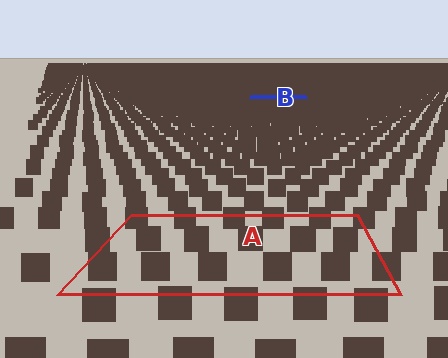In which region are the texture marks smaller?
The texture marks are smaller in region B, because it is farther away.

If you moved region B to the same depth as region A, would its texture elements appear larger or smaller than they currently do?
They would appear larger. At a closer depth, the same texture elements are projected at a bigger on-screen size.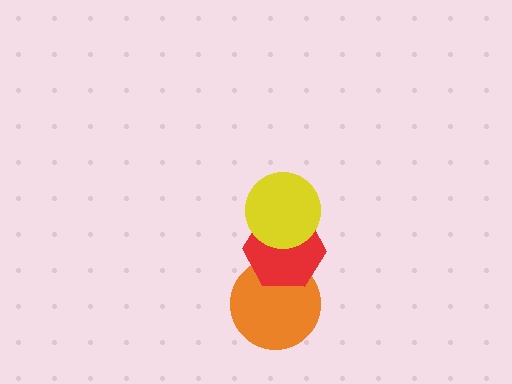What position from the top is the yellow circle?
The yellow circle is 1st from the top.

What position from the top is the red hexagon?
The red hexagon is 2nd from the top.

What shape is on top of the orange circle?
The red hexagon is on top of the orange circle.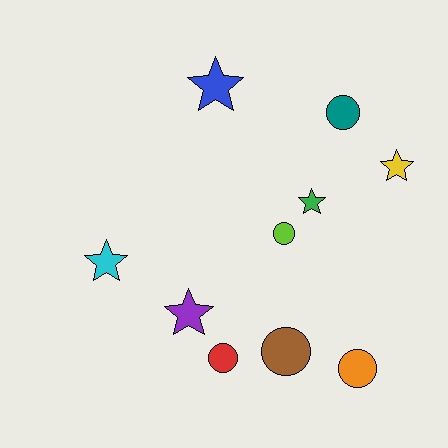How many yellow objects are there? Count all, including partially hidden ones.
There is 1 yellow object.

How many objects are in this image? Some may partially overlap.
There are 10 objects.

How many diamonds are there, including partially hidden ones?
There are no diamonds.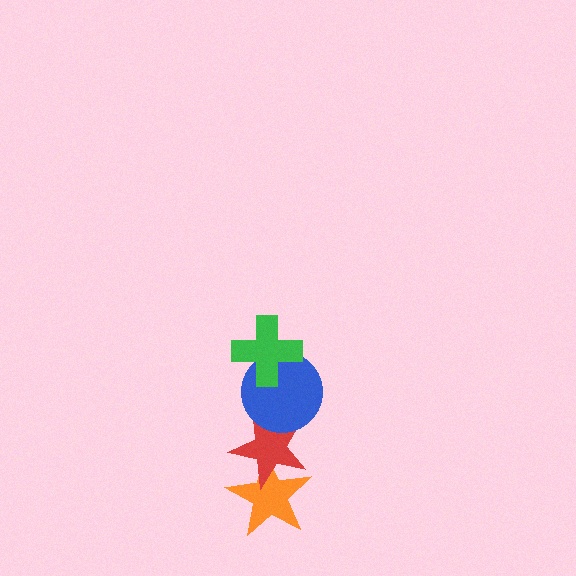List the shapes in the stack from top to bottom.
From top to bottom: the green cross, the blue circle, the red star, the orange star.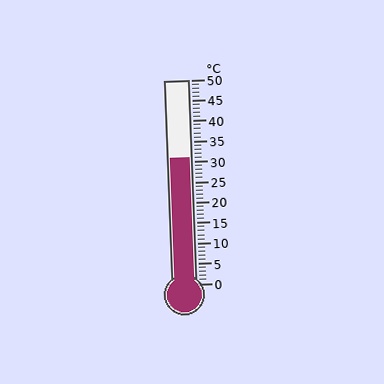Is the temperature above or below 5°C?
The temperature is above 5°C.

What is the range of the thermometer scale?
The thermometer scale ranges from 0°C to 50°C.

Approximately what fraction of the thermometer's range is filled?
The thermometer is filled to approximately 60% of its range.